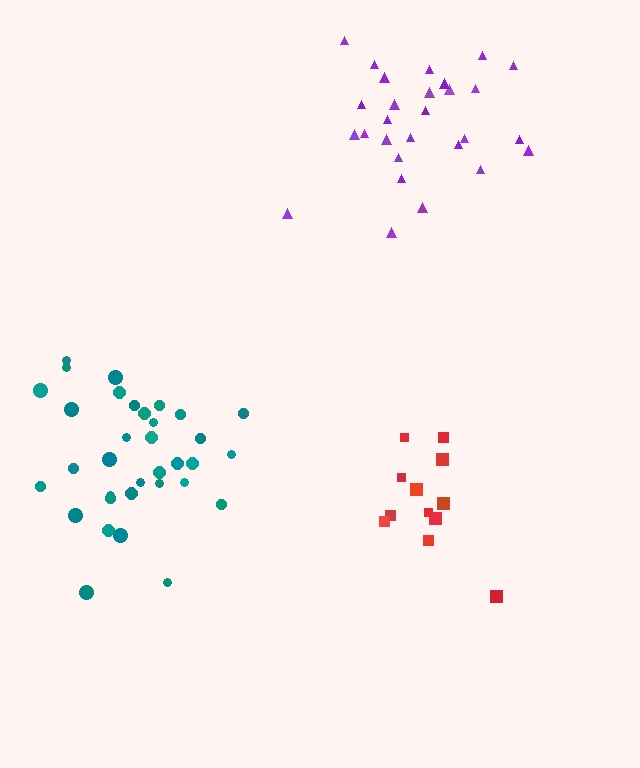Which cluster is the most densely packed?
Teal.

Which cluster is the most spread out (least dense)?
Red.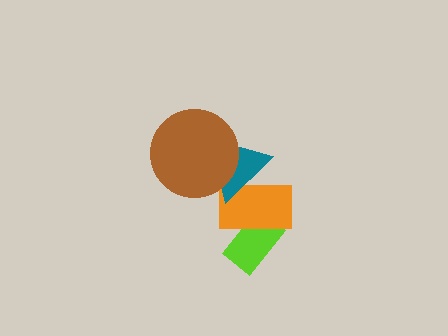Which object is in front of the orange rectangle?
The teal triangle is in front of the orange rectangle.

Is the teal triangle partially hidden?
Yes, it is partially covered by another shape.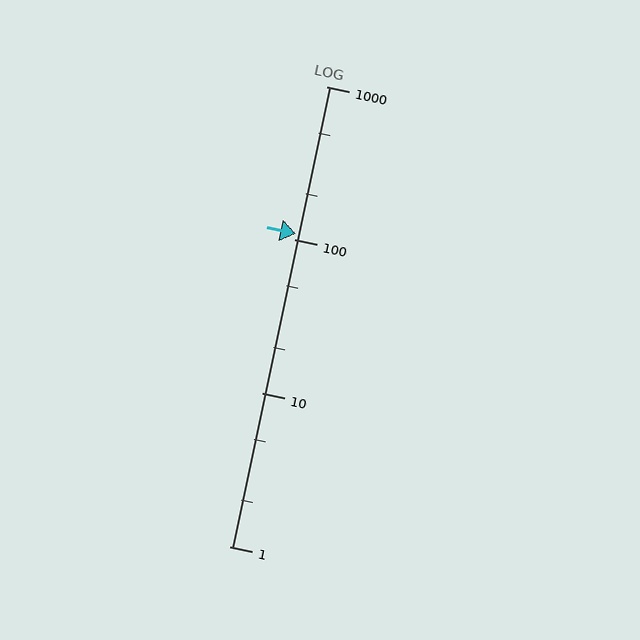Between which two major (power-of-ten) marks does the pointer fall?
The pointer is between 100 and 1000.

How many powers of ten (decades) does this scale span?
The scale spans 3 decades, from 1 to 1000.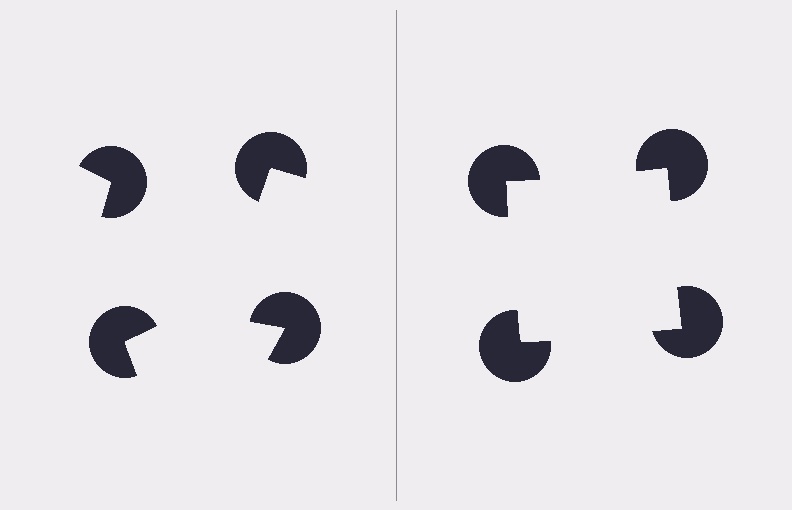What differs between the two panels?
The pac-man discs are positioned identically on both sides; only the wedge orientations differ. On the right they align to a square; on the left they are misaligned.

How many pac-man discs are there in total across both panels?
8 — 4 on each side.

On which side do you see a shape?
An illusory square appears on the right side. On the left side the wedge cuts are rotated, so no coherent shape forms.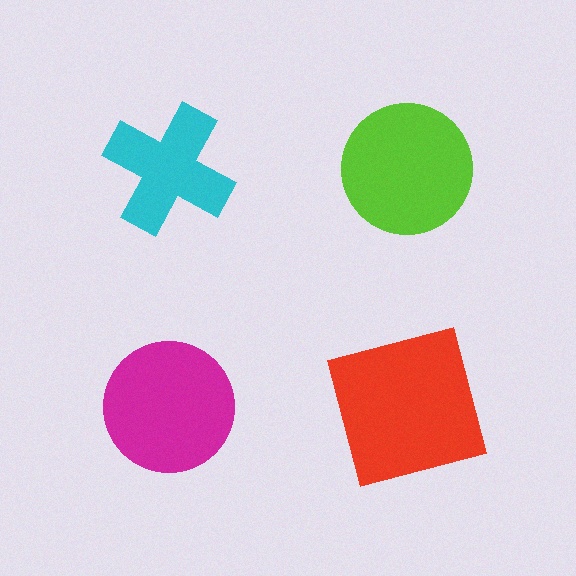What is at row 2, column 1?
A magenta circle.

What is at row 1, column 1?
A cyan cross.